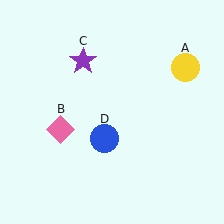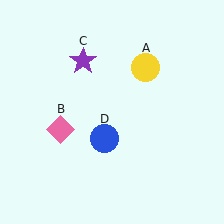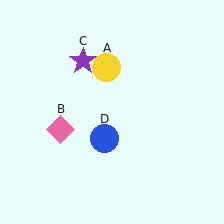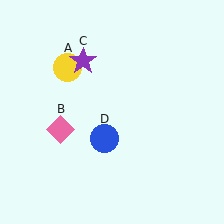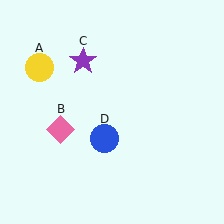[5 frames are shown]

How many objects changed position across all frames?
1 object changed position: yellow circle (object A).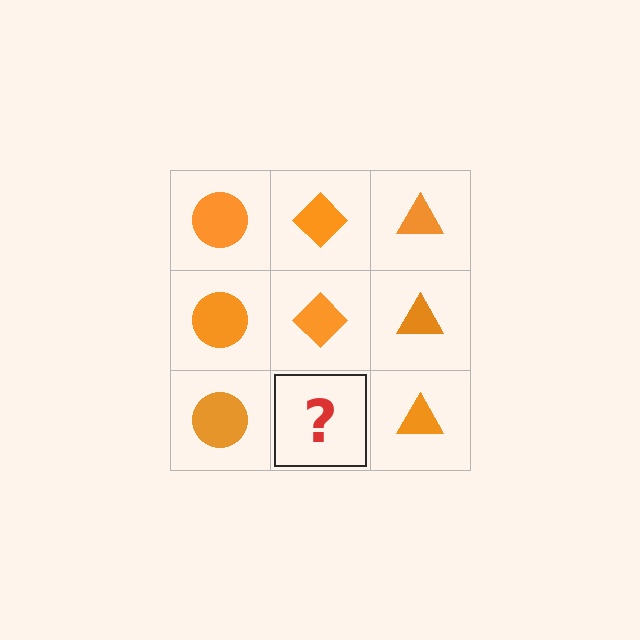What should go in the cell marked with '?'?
The missing cell should contain an orange diamond.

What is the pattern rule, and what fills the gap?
The rule is that each column has a consistent shape. The gap should be filled with an orange diamond.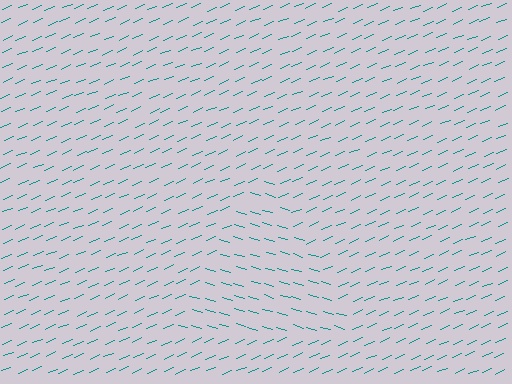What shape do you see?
I see a triangle.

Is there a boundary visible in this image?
Yes, there is a texture boundary formed by a change in line orientation.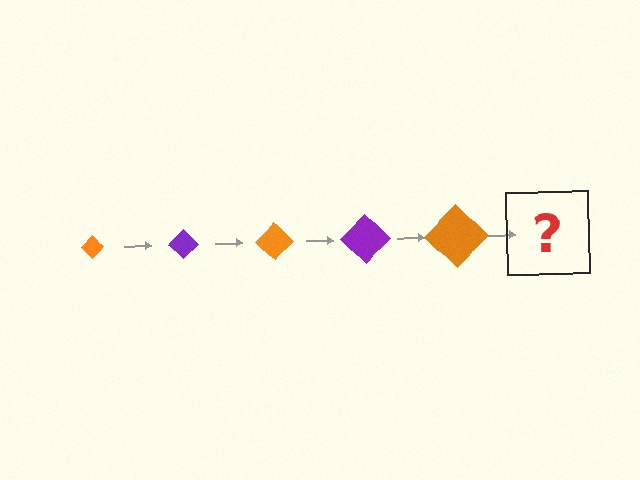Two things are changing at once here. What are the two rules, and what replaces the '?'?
The two rules are that the diamond grows larger each step and the color cycles through orange and purple. The '?' should be a purple diamond, larger than the previous one.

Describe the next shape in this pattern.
It should be a purple diamond, larger than the previous one.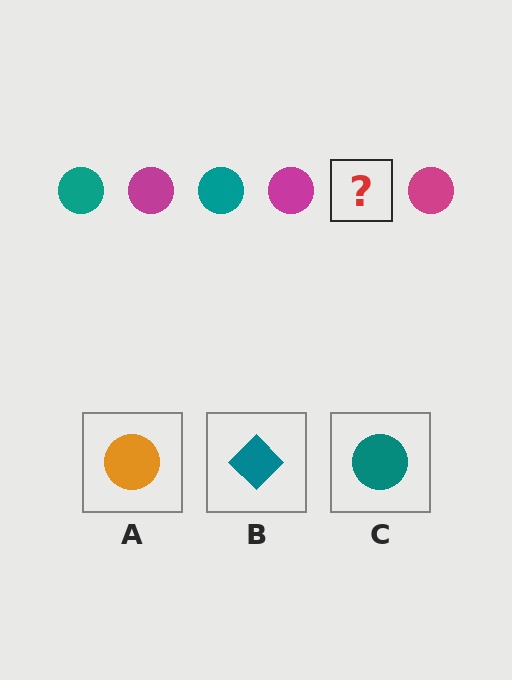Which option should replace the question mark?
Option C.